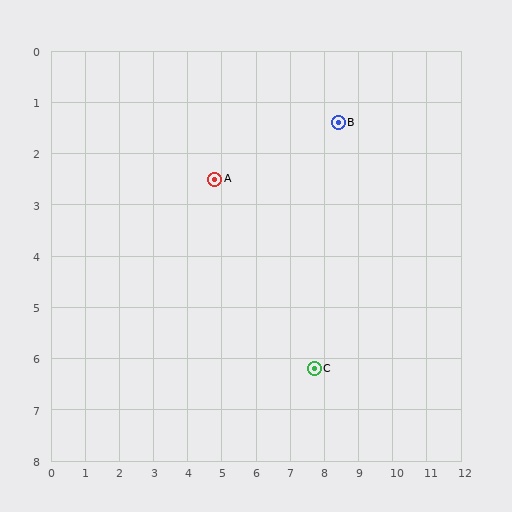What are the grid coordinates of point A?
Point A is at approximately (4.8, 2.5).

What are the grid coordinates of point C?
Point C is at approximately (7.7, 6.2).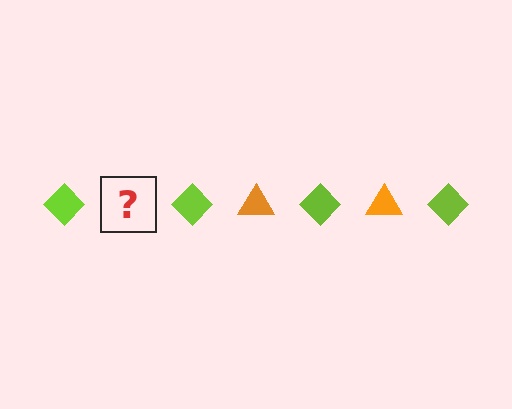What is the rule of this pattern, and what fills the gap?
The rule is that the pattern alternates between lime diamond and orange triangle. The gap should be filled with an orange triangle.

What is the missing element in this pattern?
The missing element is an orange triangle.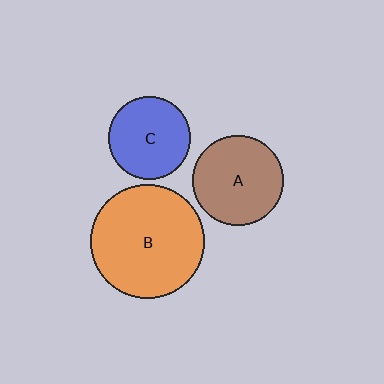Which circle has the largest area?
Circle B (orange).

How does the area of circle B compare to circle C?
Approximately 1.9 times.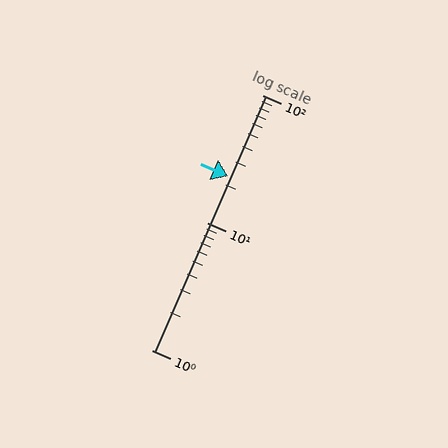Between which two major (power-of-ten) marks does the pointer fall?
The pointer is between 10 and 100.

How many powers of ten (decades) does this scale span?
The scale spans 2 decades, from 1 to 100.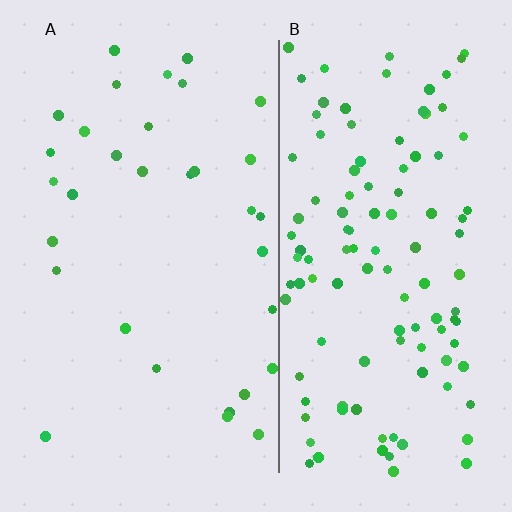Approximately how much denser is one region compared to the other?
Approximately 3.6× — region B over region A.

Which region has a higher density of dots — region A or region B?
B (the right).